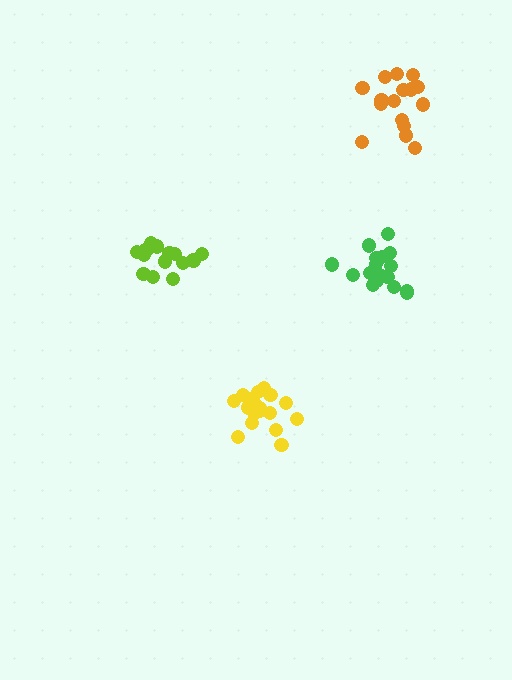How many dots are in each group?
Group 1: 16 dots, Group 2: 19 dots, Group 3: 15 dots, Group 4: 20 dots (70 total).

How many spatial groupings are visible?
There are 4 spatial groupings.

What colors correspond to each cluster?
The clusters are colored: orange, green, lime, yellow.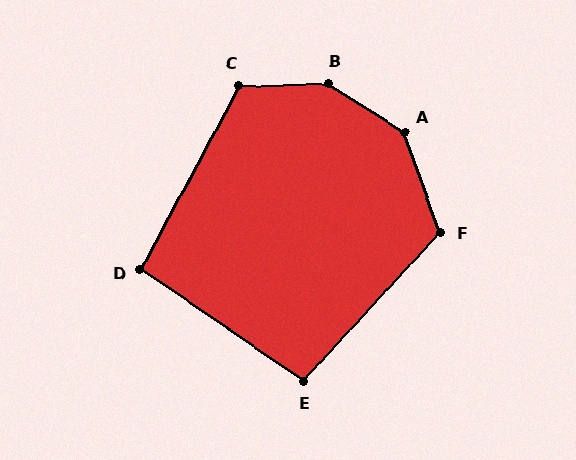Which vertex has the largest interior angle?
B, at approximately 146 degrees.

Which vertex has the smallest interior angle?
D, at approximately 97 degrees.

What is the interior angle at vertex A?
Approximately 142 degrees (obtuse).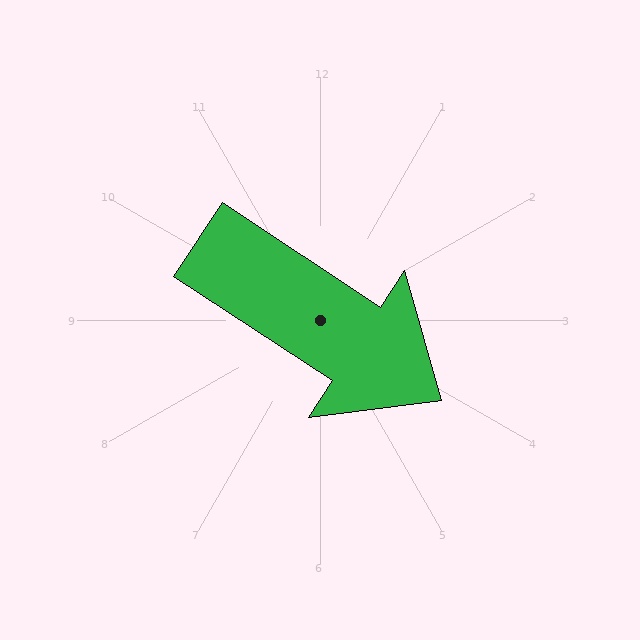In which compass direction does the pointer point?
Southeast.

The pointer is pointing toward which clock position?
Roughly 4 o'clock.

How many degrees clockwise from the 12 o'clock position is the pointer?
Approximately 123 degrees.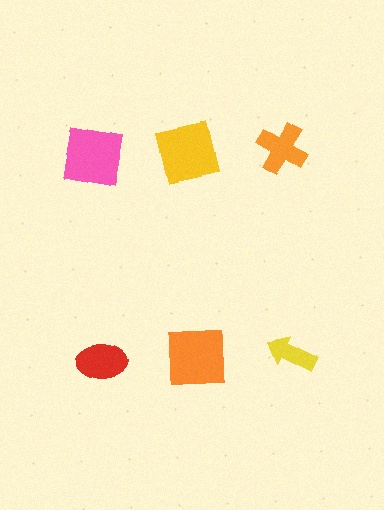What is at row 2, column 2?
An orange square.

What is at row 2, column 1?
A red ellipse.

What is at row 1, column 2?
A yellow square.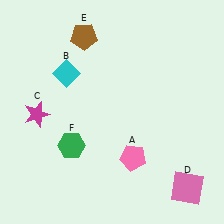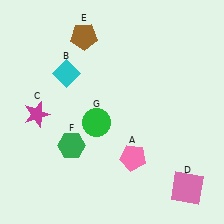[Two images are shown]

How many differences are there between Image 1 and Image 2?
There is 1 difference between the two images.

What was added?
A green circle (G) was added in Image 2.